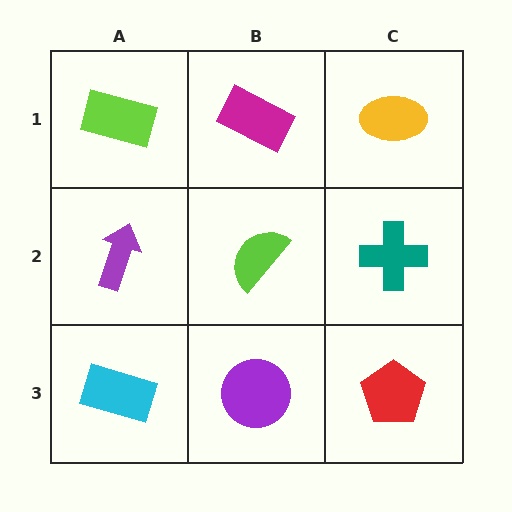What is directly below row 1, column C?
A teal cross.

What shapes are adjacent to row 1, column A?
A purple arrow (row 2, column A), a magenta rectangle (row 1, column B).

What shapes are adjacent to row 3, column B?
A lime semicircle (row 2, column B), a cyan rectangle (row 3, column A), a red pentagon (row 3, column C).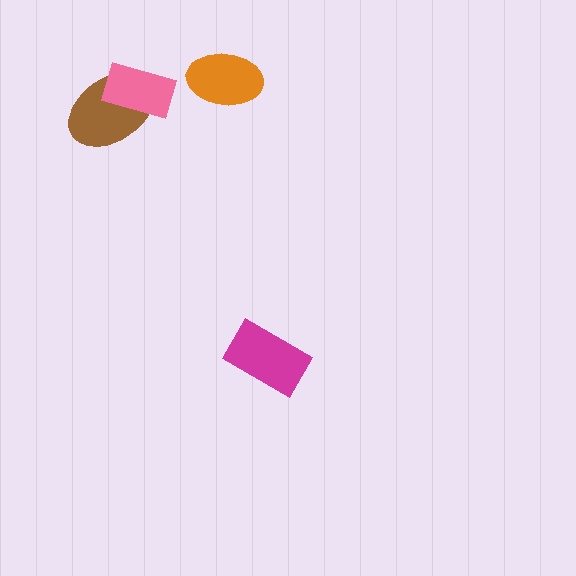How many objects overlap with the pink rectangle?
1 object overlaps with the pink rectangle.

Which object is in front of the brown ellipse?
The pink rectangle is in front of the brown ellipse.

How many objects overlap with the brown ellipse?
1 object overlaps with the brown ellipse.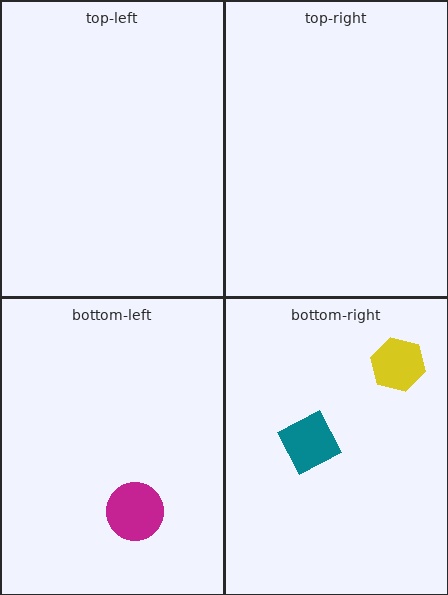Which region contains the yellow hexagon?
The bottom-right region.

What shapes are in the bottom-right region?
The teal square, the yellow hexagon.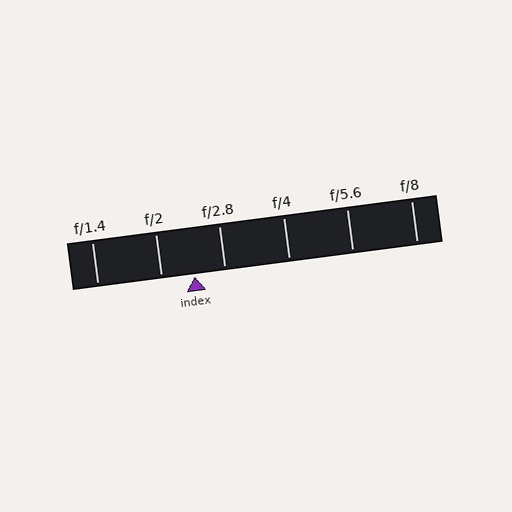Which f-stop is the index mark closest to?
The index mark is closest to f/2.8.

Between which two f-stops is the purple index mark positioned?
The index mark is between f/2 and f/2.8.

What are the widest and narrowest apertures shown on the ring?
The widest aperture shown is f/1.4 and the narrowest is f/8.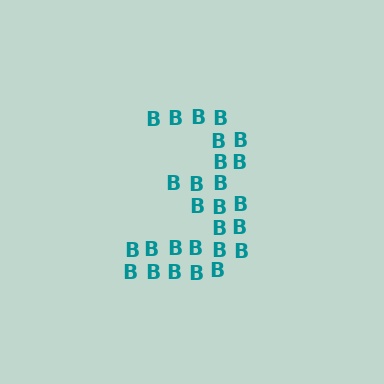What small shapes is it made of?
It is made of small letter B's.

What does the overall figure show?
The overall figure shows the digit 3.